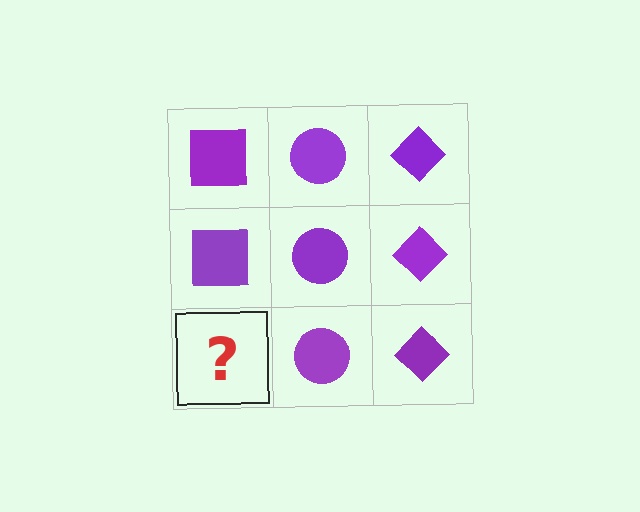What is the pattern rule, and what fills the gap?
The rule is that each column has a consistent shape. The gap should be filled with a purple square.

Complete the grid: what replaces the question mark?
The question mark should be replaced with a purple square.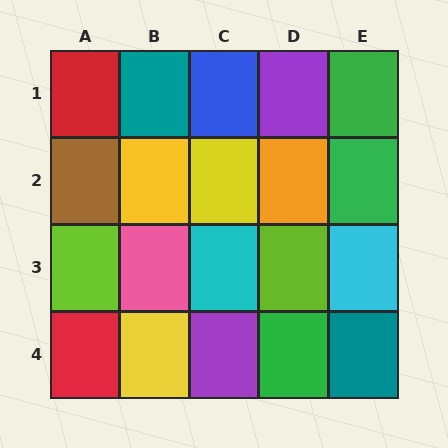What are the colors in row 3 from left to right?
Lime, pink, cyan, lime, cyan.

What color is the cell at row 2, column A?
Brown.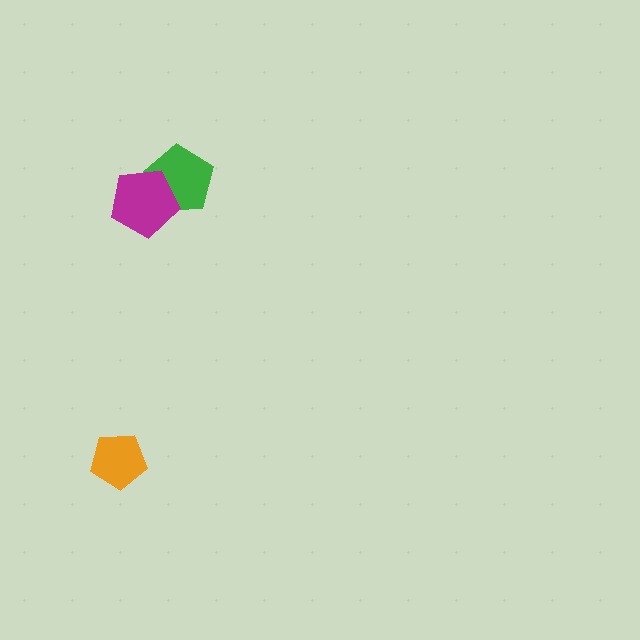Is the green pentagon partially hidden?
Yes, it is partially covered by another shape.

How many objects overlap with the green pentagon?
1 object overlaps with the green pentagon.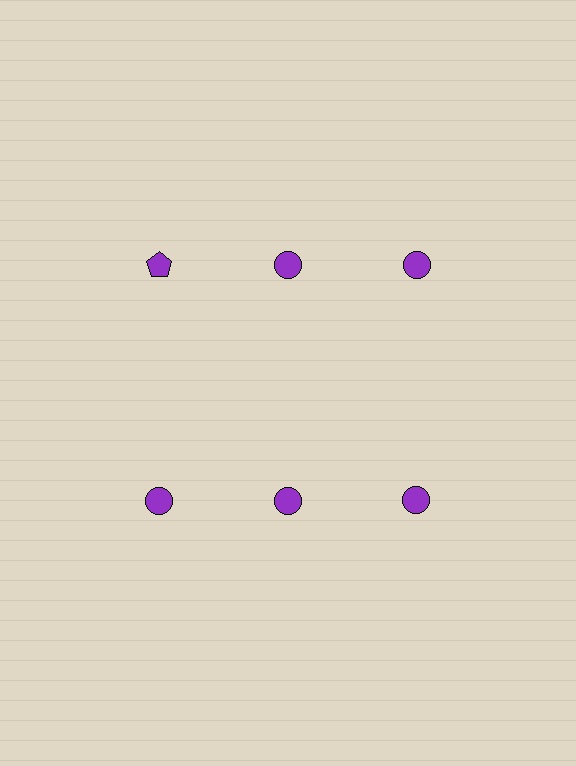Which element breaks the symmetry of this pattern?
The purple pentagon in the top row, leftmost column breaks the symmetry. All other shapes are purple circles.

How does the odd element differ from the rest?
It has a different shape: pentagon instead of circle.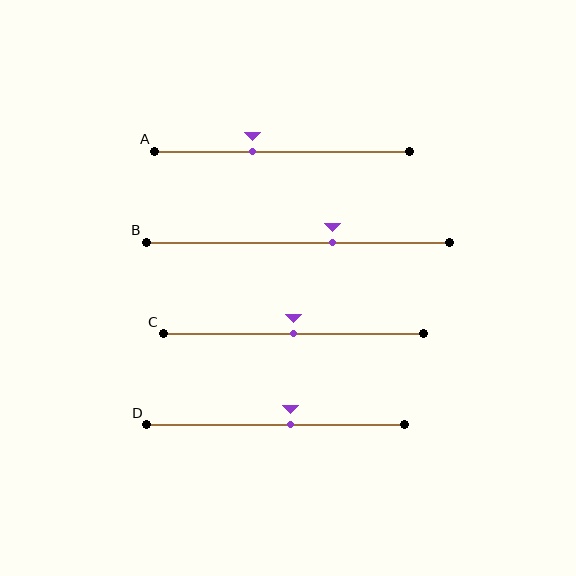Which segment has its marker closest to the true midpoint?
Segment C has its marker closest to the true midpoint.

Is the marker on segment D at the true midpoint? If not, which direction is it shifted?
No, the marker on segment D is shifted to the right by about 6% of the segment length.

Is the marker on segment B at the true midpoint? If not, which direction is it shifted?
No, the marker on segment B is shifted to the right by about 11% of the segment length.